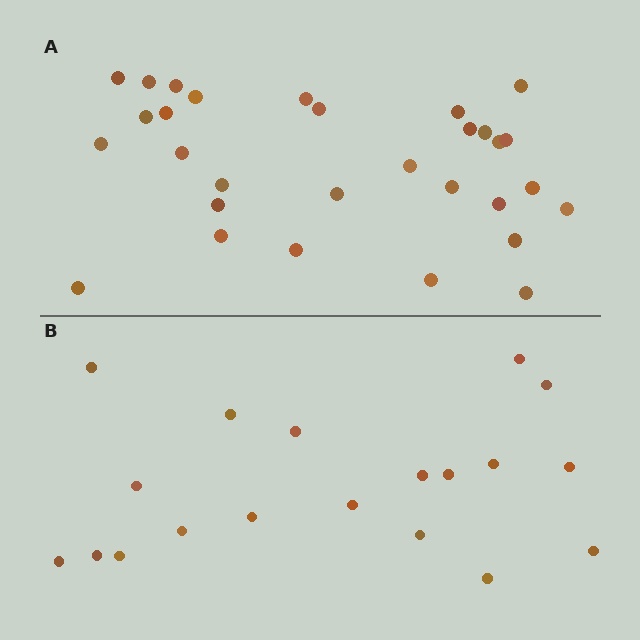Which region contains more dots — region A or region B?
Region A (the top region) has more dots.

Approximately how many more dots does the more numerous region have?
Region A has roughly 12 or so more dots than region B.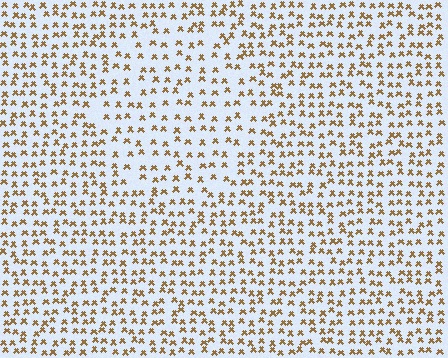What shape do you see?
I see a circle.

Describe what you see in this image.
The image contains small brown elements arranged at two different densities. A circle-shaped region is visible where the elements are less densely packed than the surrounding area.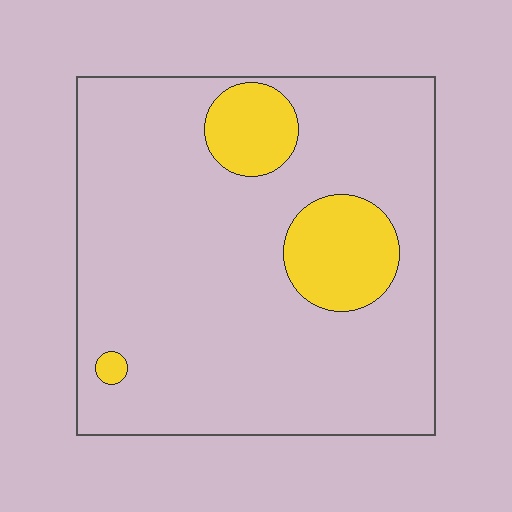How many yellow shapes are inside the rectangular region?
3.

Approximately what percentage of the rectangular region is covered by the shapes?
Approximately 15%.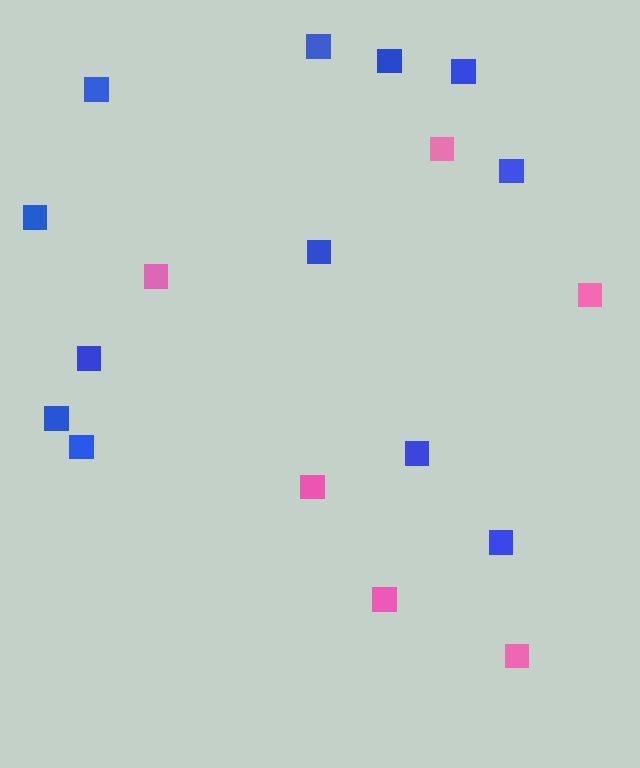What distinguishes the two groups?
There are 2 groups: one group of blue squares (12) and one group of pink squares (6).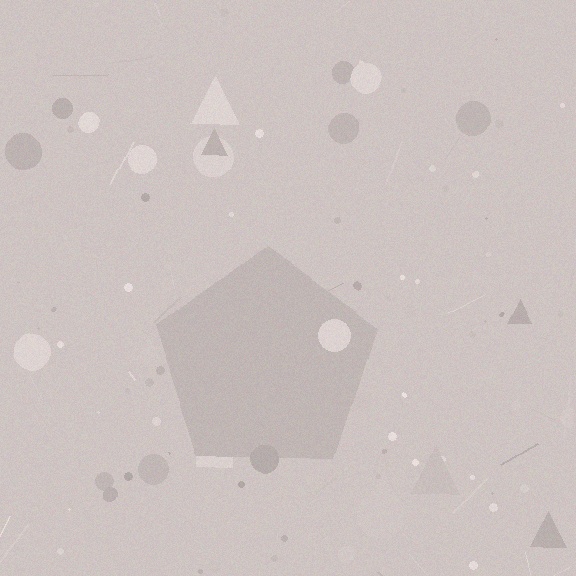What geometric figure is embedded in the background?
A pentagon is embedded in the background.